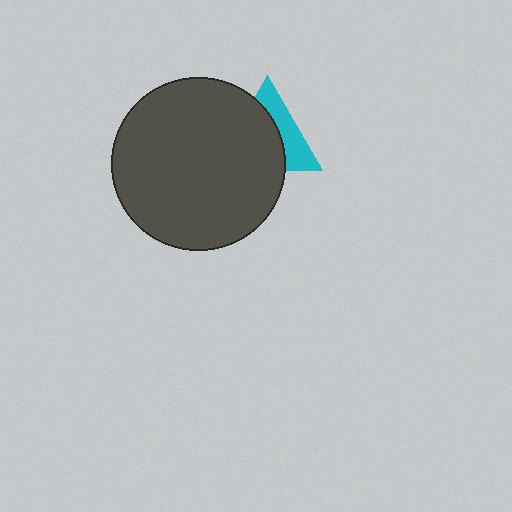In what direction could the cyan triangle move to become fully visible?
The cyan triangle could move right. That would shift it out from behind the dark gray circle entirely.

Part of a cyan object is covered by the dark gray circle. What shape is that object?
It is a triangle.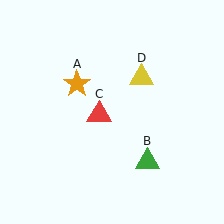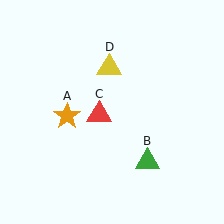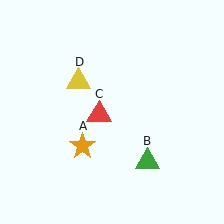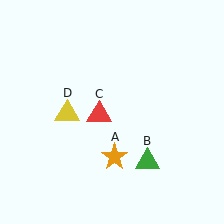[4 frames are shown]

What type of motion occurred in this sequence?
The orange star (object A), yellow triangle (object D) rotated counterclockwise around the center of the scene.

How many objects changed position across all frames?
2 objects changed position: orange star (object A), yellow triangle (object D).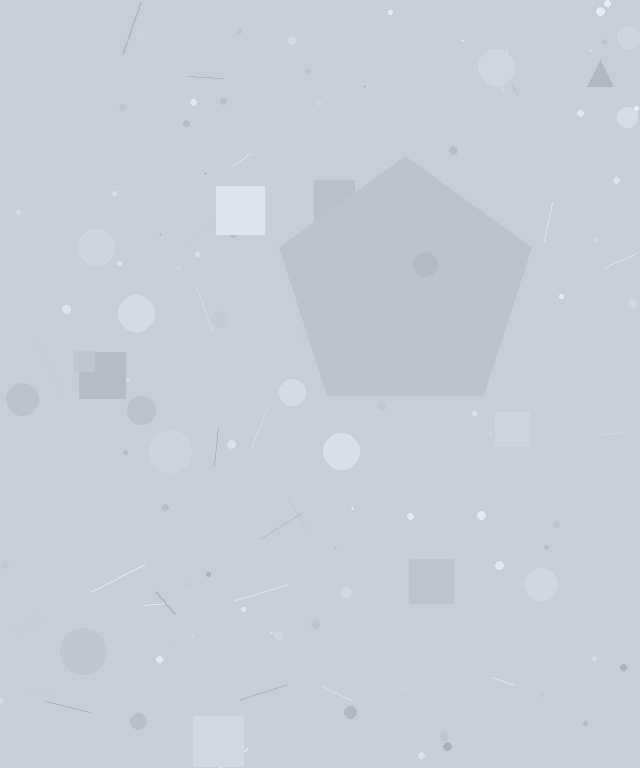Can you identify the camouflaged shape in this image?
The camouflaged shape is a pentagon.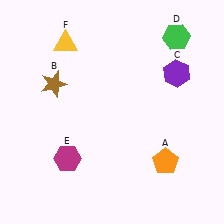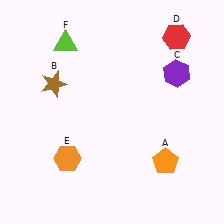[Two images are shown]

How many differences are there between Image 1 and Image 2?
There are 3 differences between the two images.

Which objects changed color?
D changed from green to red. E changed from magenta to orange. F changed from yellow to lime.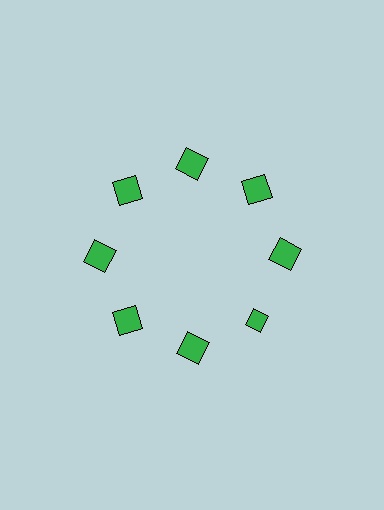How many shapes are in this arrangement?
There are 8 shapes arranged in a ring pattern.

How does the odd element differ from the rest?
It has a different shape: diamond instead of square.